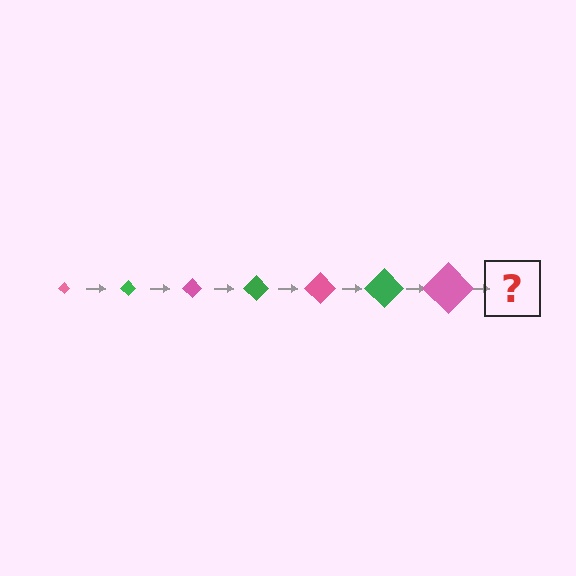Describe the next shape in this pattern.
It should be a green diamond, larger than the previous one.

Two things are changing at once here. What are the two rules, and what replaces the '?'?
The two rules are that the diamond grows larger each step and the color cycles through pink and green. The '?' should be a green diamond, larger than the previous one.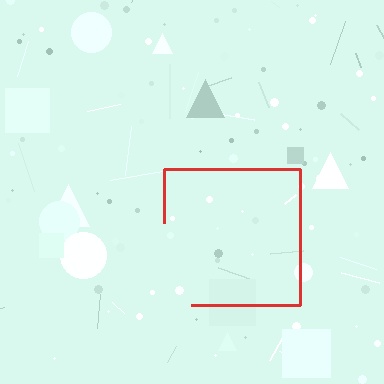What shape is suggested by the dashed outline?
The dashed outline suggests a square.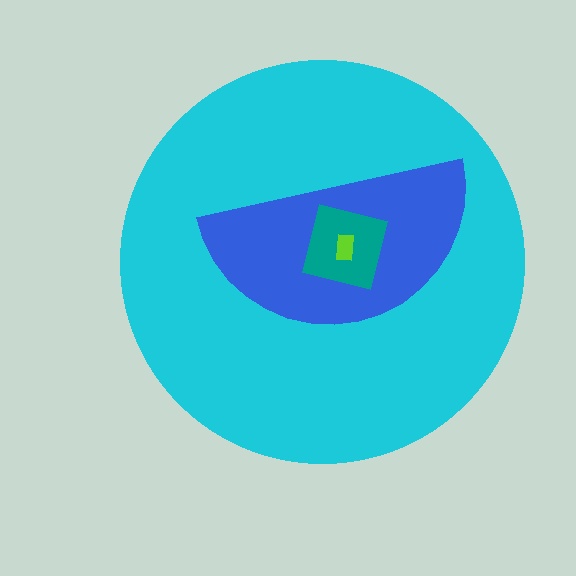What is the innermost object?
The lime rectangle.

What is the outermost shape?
The cyan circle.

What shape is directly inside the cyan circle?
The blue semicircle.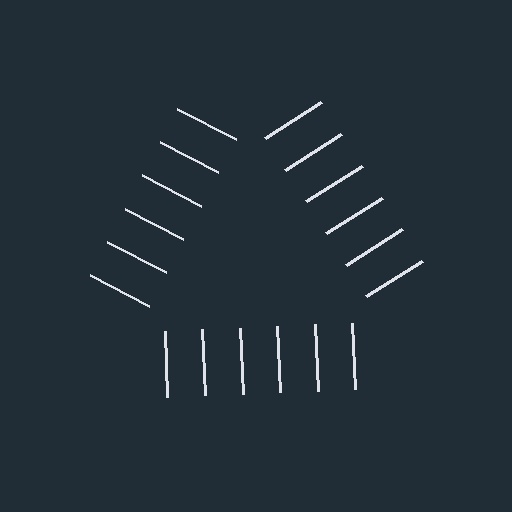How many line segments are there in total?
18 — 6 along each of the 3 edges.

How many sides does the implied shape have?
3 sides — the line-ends trace a triangle.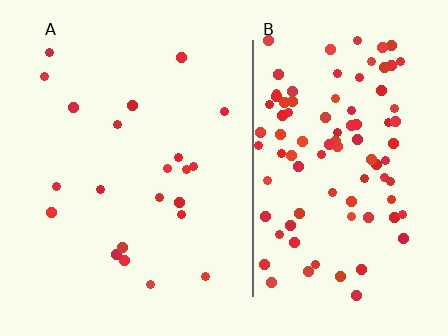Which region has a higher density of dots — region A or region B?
B (the right).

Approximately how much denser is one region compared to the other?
Approximately 4.5× — region B over region A.